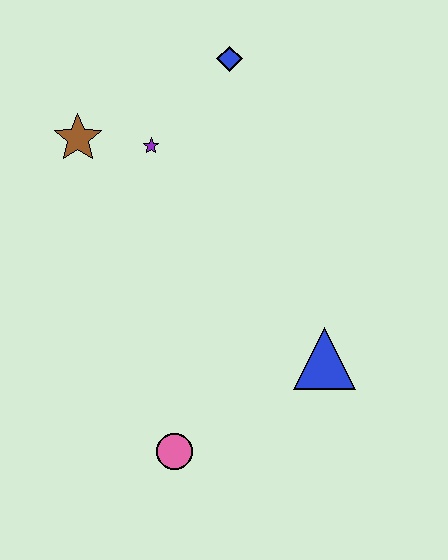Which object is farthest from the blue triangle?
The brown star is farthest from the blue triangle.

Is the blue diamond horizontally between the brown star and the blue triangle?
Yes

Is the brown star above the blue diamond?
No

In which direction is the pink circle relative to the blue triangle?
The pink circle is to the left of the blue triangle.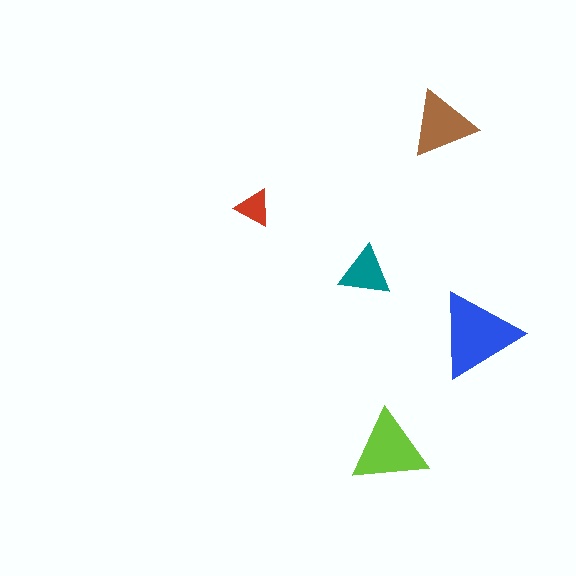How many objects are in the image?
There are 5 objects in the image.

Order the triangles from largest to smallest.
the blue one, the lime one, the brown one, the teal one, the red one.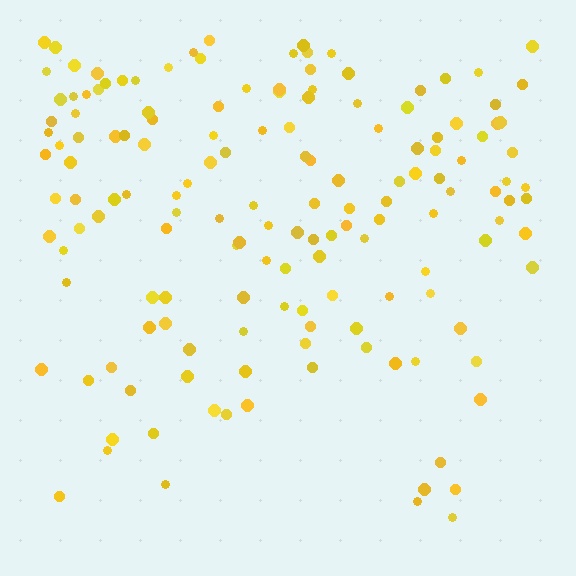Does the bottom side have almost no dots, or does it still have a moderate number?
Still a moderate number, just noticeably fewer than the top.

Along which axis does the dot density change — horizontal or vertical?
Vertical.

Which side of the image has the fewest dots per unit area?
The bottom.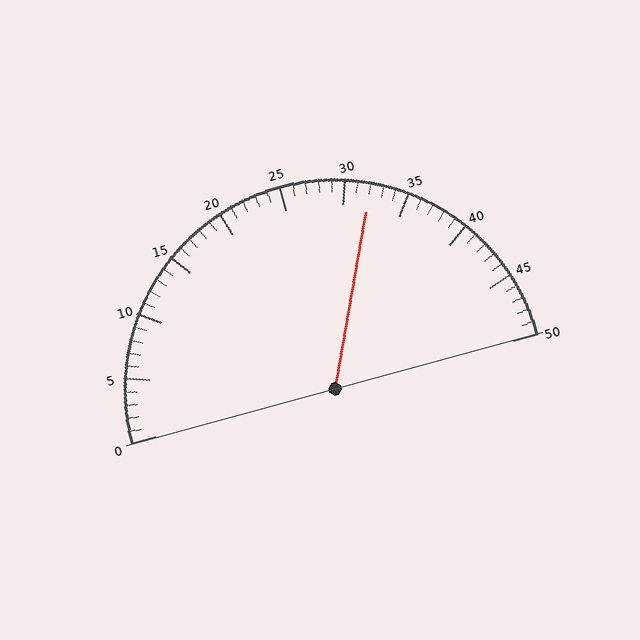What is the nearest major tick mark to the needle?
The nearest major tick mark is 30.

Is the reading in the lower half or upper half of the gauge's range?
The reading is in the upper half of the range (0 to 50).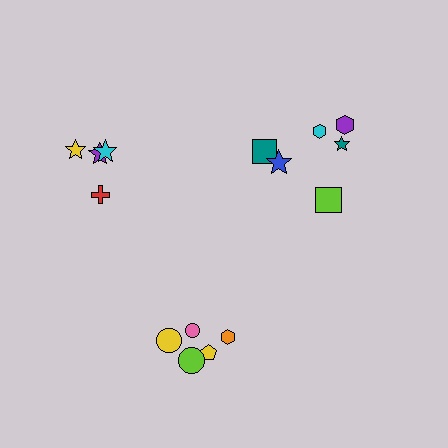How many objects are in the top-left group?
There are 4 objects.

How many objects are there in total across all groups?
There are 15 objects.